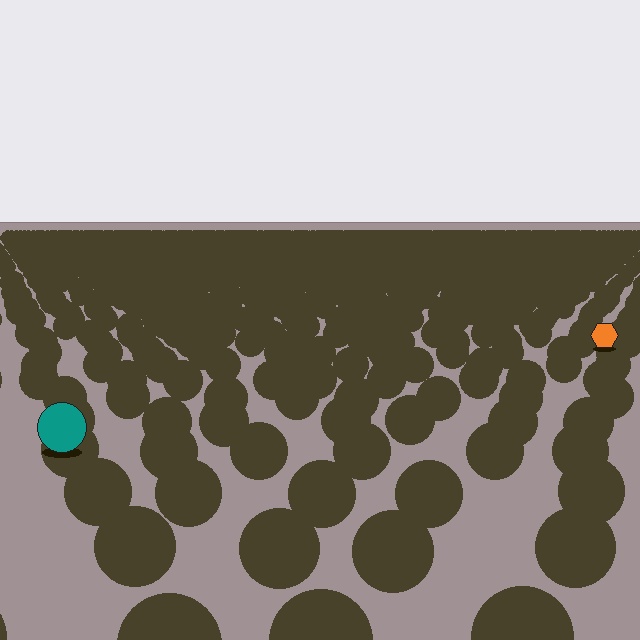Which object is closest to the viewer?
The teal circle is closest. The texture marks near it are larger and more spread out.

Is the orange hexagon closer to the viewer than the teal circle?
No. The teal circle is closer — you can tell from the texture gradient: the ground texture is coarser near it.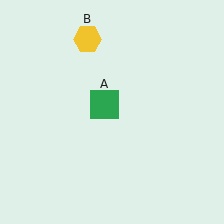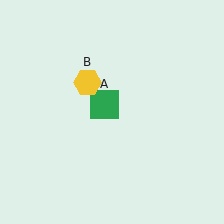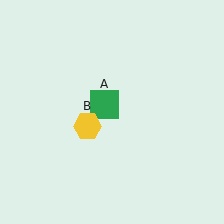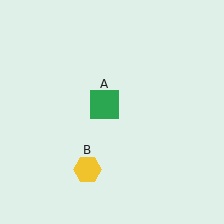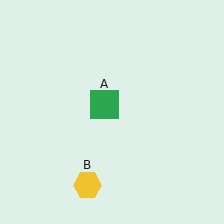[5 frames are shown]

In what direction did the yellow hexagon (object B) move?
The yellow hexagon (object B) moved down.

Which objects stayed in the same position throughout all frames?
Green square (object A) remained stationary.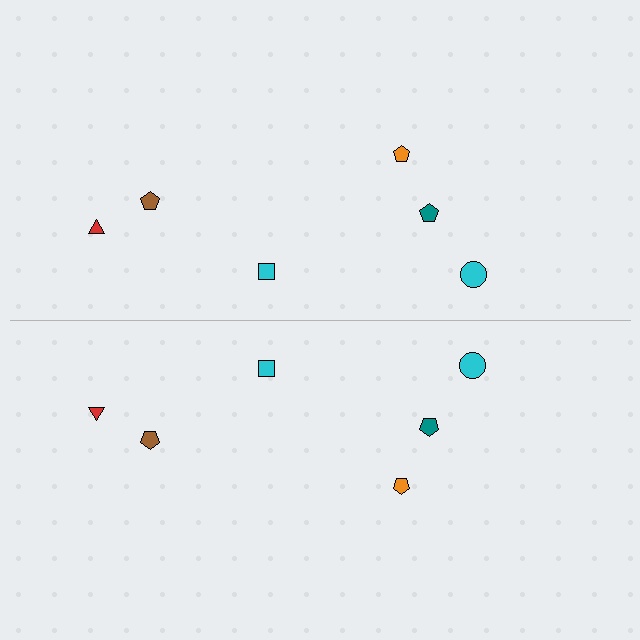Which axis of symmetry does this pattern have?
The pattern has a horizontal axis of symmetry running through the center of the image.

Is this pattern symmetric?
Yes, this pattern has bilateral (reflection) symmetry.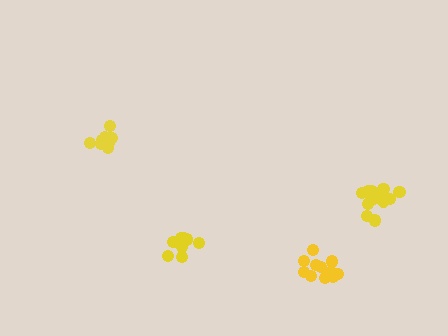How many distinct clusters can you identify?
There are 4 distinct clusters.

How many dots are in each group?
Group 1: 13 dots, Group 2: 9 dots, Group 3: 8 dots, Group 4: 13 dots (43 total).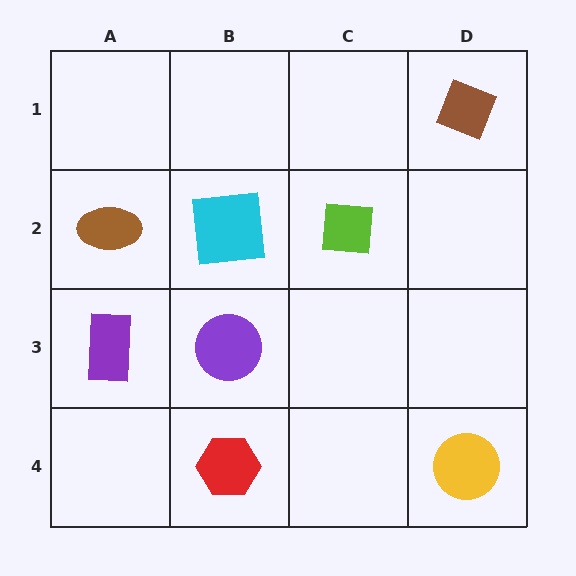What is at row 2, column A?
A brown ellipse.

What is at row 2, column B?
A cyan square.